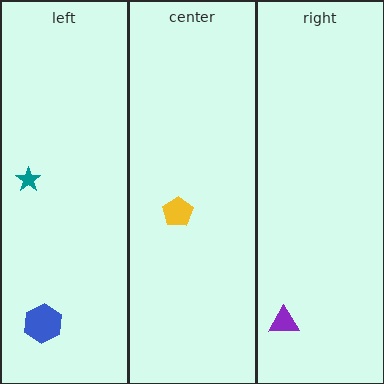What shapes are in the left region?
The blue hexagon, the teal star.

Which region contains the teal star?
The left region.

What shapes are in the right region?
The purple triangle.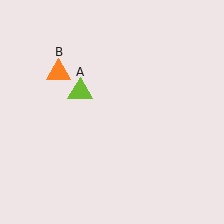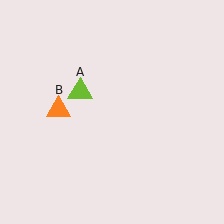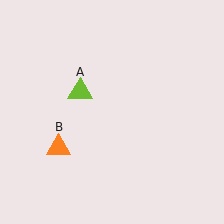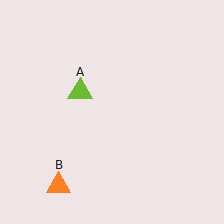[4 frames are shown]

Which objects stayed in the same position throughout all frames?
Lime triangle (object A) remained stationary.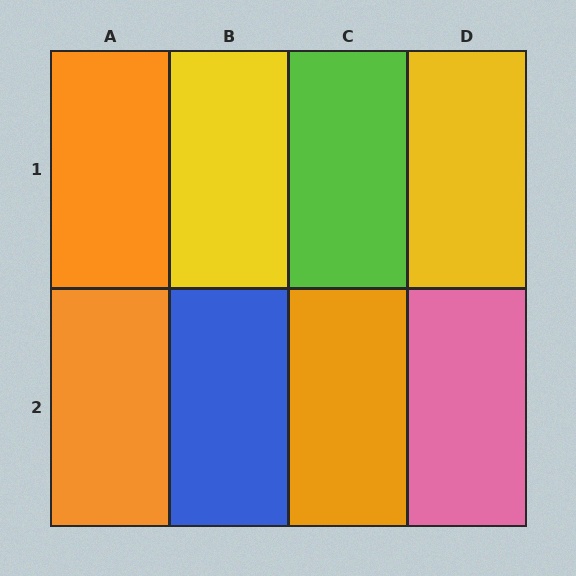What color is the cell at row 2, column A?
Orange.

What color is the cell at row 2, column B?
Blue.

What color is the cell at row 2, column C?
Orange.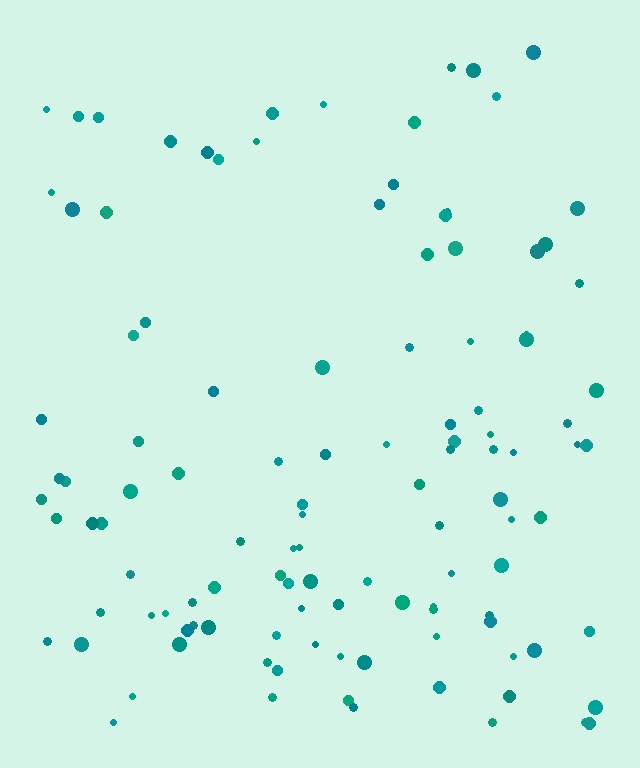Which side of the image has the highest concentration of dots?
The bottom.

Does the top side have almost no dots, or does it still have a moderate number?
Still a moderate number, just noticeably fewer than the bottom.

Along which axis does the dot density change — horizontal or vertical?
Vertical.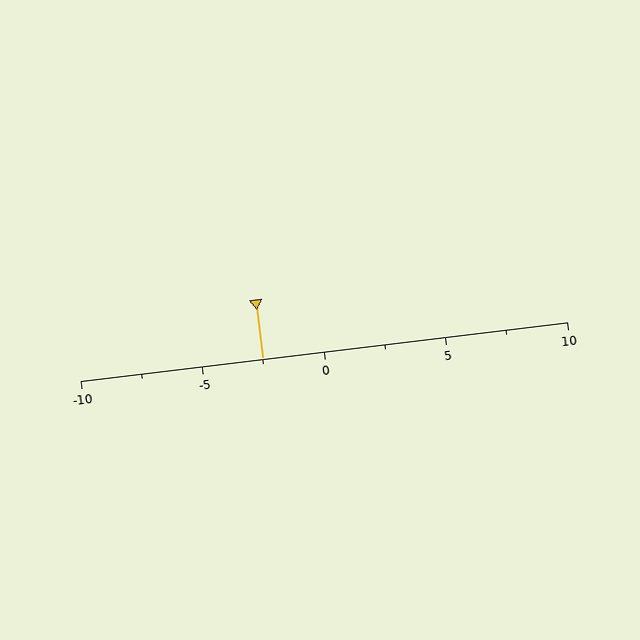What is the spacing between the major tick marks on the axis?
The major ticks are spaced 5 apart.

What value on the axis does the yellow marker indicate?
The marker indicates approximately -2.5.